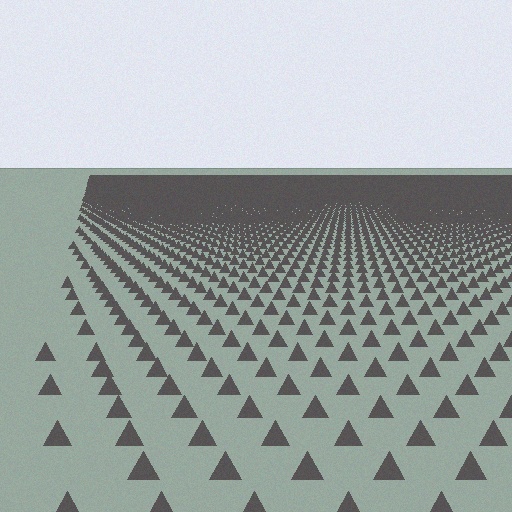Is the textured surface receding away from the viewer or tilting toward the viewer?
The surface is receding away from the viewer. Texture elements get smaller and denser toward the top.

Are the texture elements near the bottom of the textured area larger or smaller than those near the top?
Larger. Near the bottom, elements are closer to the viewer and appear at a bigger on-screen size.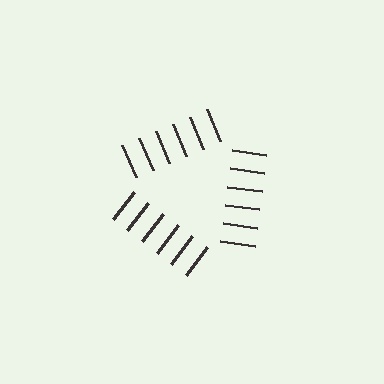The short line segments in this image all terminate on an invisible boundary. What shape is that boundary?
An illusory triangle — the line segments terminate on its edges but no continuous stroke is drawn.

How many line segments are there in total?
18 — 6 along each of the 3 edges.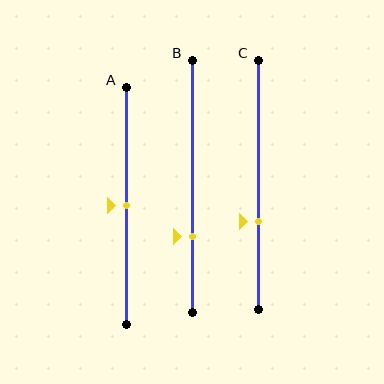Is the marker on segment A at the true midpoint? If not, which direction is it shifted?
Yes, the marker on segment A is at the true midpoint.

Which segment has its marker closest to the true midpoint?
Segment A has its marker closest to the true midpoint.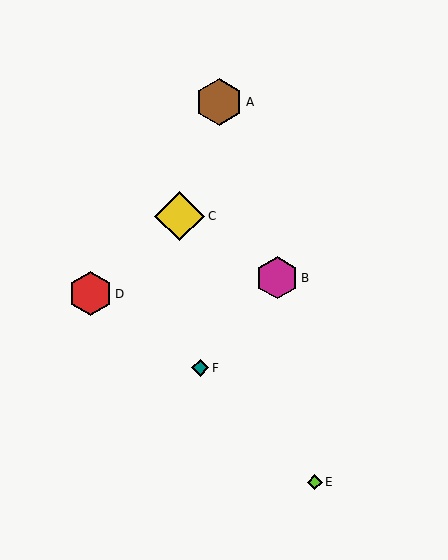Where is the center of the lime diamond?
The center of the lime diamond is at (315, 482).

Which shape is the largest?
The yellow diamond (labeled C) is the largest.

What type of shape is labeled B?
Shape B is a magenta hexagon.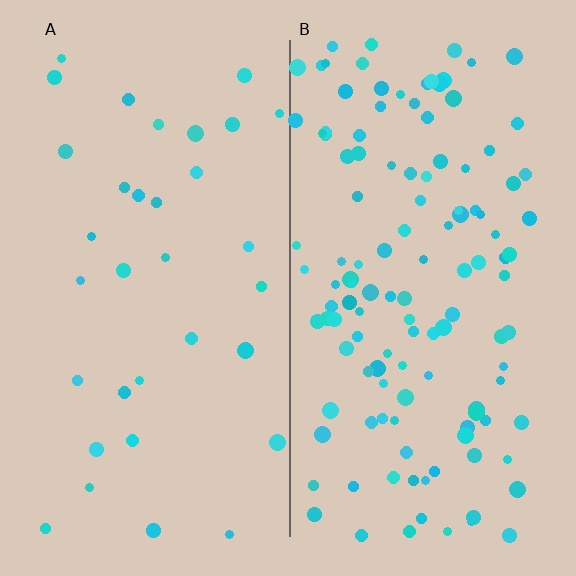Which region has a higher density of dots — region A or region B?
B (the right).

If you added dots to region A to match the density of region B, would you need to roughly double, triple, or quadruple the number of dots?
Approximately quadruple.